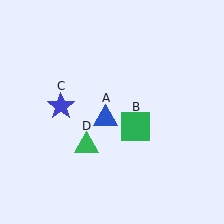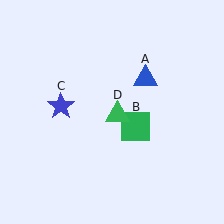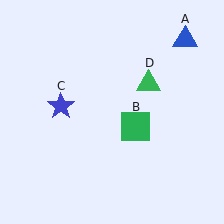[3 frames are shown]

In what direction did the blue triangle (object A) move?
The blue triangle (object A) moved up and to the right.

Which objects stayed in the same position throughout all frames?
Green square (object B) and blue star (object C) remained stationary.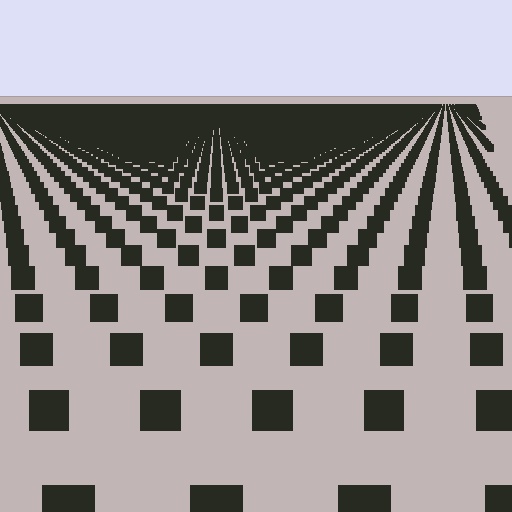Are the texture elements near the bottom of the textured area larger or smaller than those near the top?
Larger. Near the bottom, elements are closer to the viewer and appear at a bigger on-screen size.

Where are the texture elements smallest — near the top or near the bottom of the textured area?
Near the top.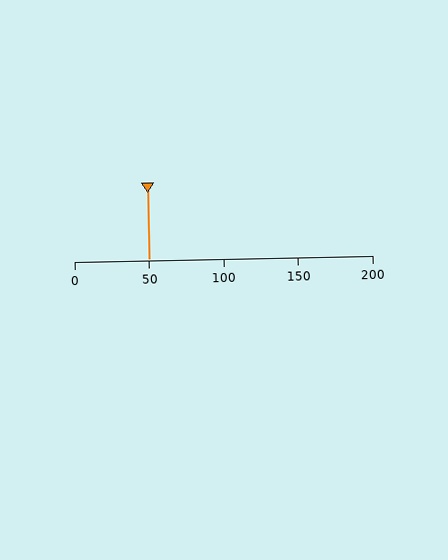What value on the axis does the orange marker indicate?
The marker indicates approximately 50.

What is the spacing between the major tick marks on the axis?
The major ticks are spaced 50 apart.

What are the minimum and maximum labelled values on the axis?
The axis runs from 0 to 200.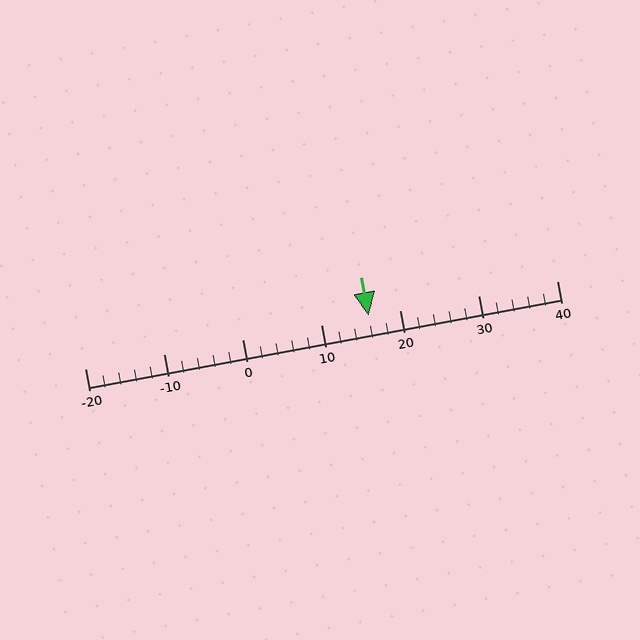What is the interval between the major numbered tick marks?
The major tick marks are spaced 10 units apart.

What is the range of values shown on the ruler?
The ruler shows values from -20 to 40.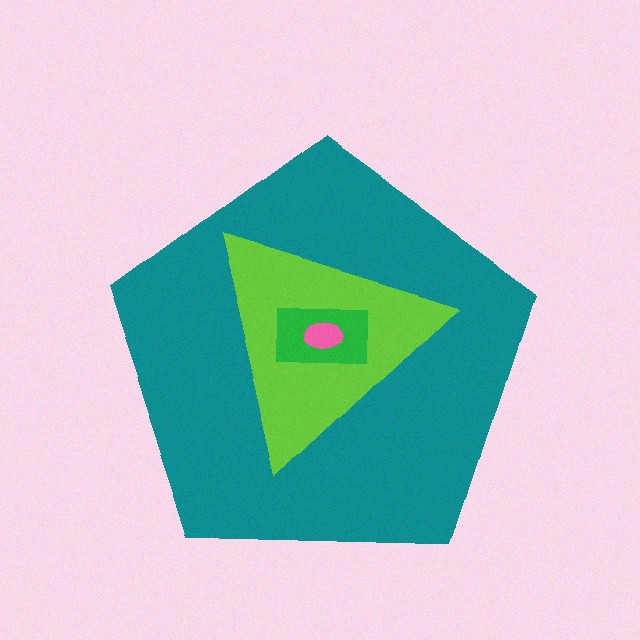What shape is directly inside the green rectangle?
The pink ellipse.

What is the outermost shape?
The teal pentagon.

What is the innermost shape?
The pink ellipse.